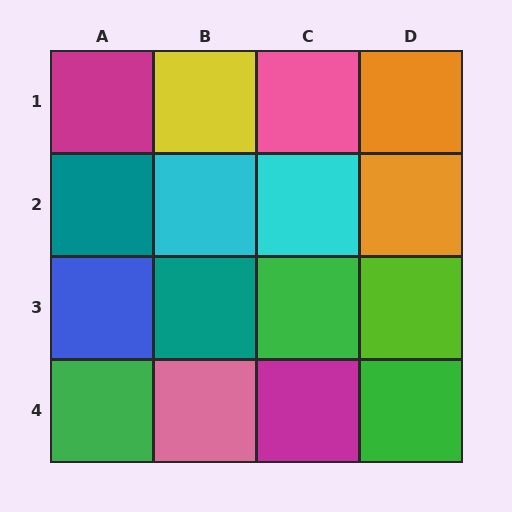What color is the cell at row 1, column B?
Yellow.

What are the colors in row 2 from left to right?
Teal, cyan, cyan, orange.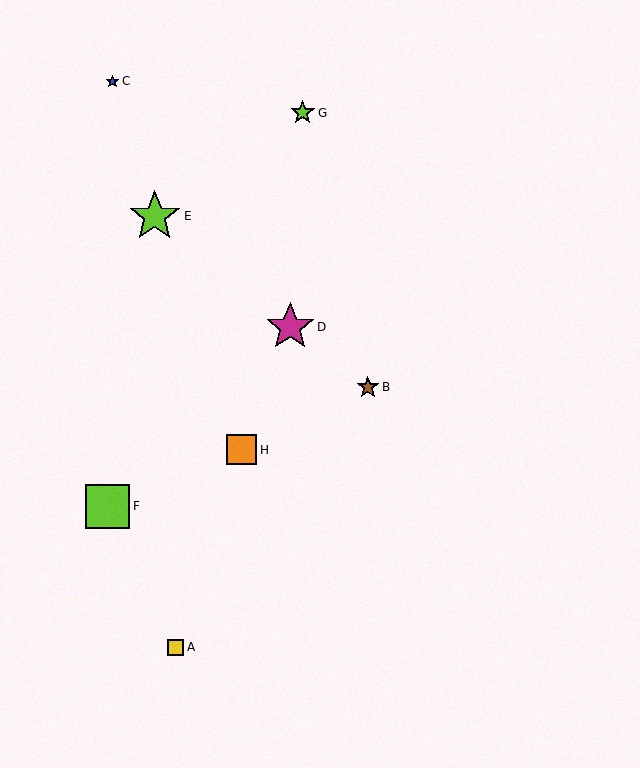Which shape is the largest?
The lime star (labeled E) is the largest.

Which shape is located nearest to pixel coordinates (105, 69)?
The blue star (labeled C) at (113, 81) is nearest to that location.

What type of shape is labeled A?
Shape A is a yellow square.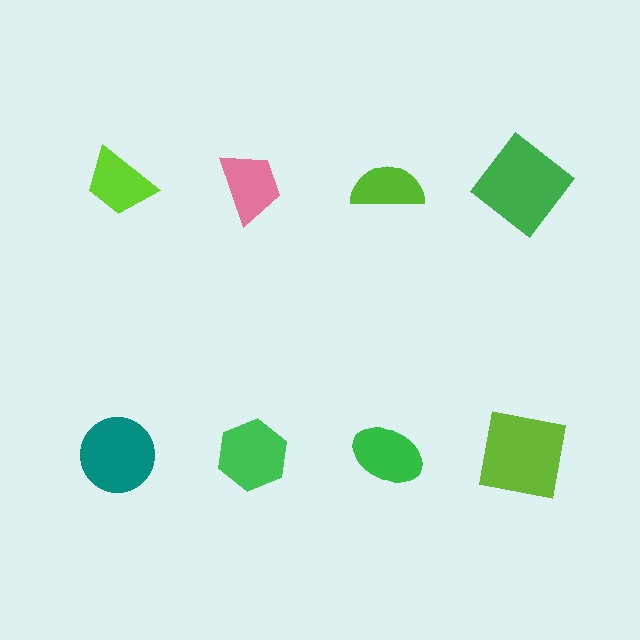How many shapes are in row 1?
4 shapes.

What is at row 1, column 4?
A green diamond.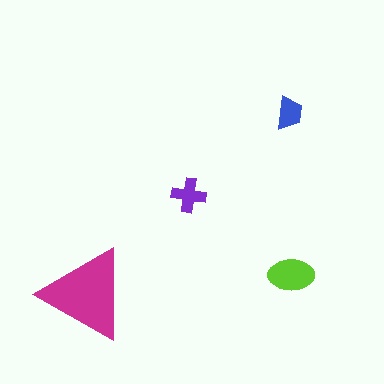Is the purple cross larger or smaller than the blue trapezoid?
Larger.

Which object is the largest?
The magenta triangle.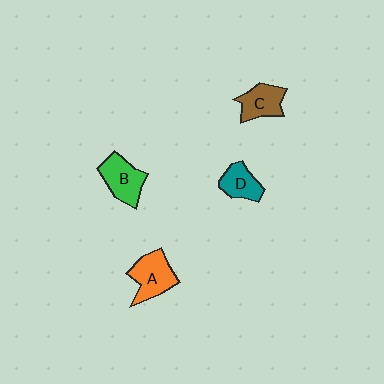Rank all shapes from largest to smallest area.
From largest to smallest: A (orange), B (green), C (brown), D (teal).